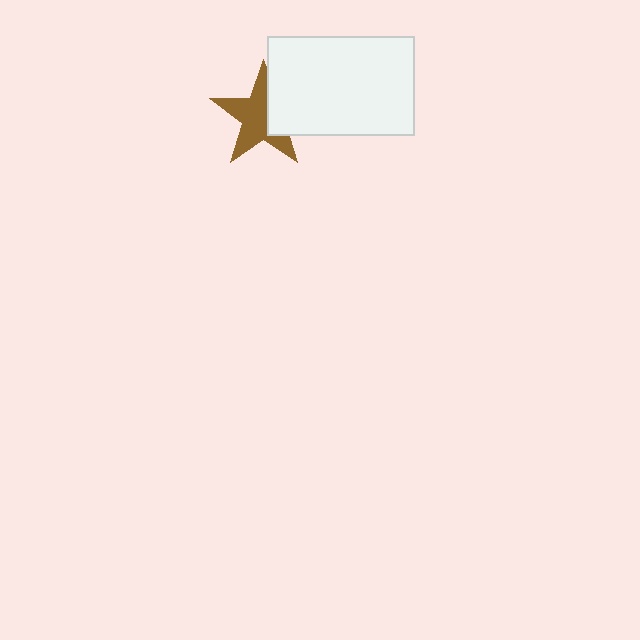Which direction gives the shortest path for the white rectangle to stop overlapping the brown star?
Moving right gives the shortest separation.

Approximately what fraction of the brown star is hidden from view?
Roughly 33% of the brown star is hidden behind the white rectangle.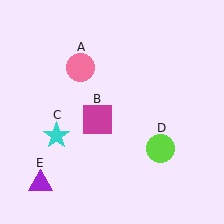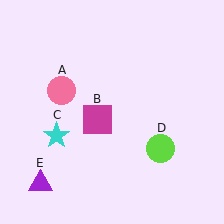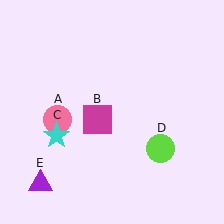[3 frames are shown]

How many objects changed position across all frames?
1 object changed position: pink circle (object A).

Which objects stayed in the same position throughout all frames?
Magenta square (object B) and cyan star (object C) and lime circle (object D) and purple triangle (object E) remained stationary.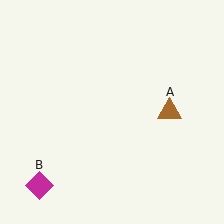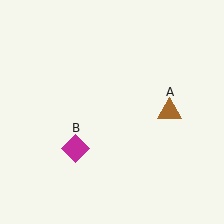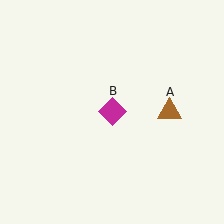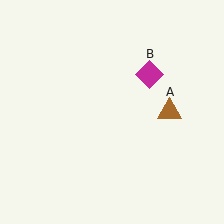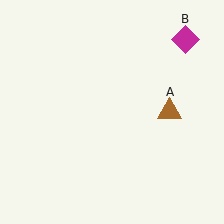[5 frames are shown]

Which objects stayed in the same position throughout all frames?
Brown triangle (object A) remained stationary.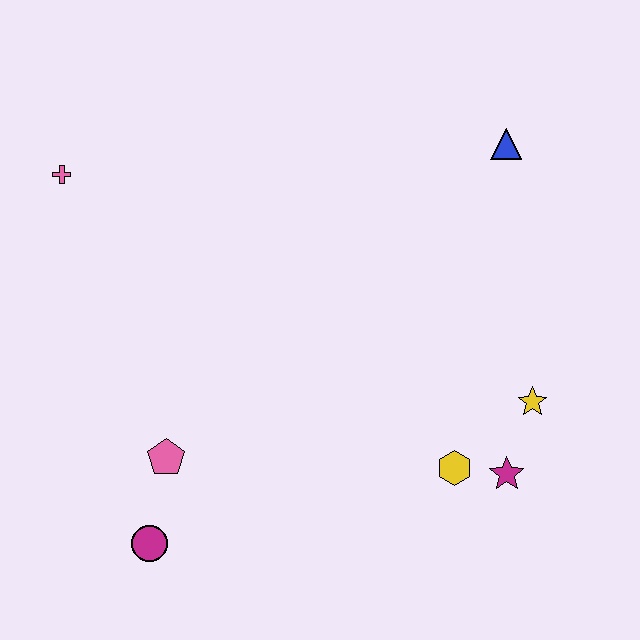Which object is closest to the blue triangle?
The yellow star is closest to the blue triangle.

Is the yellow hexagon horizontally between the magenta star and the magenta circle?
Yes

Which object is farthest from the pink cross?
The magenta star is farthest from the pink cross.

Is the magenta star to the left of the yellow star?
Yes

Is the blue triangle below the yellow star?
No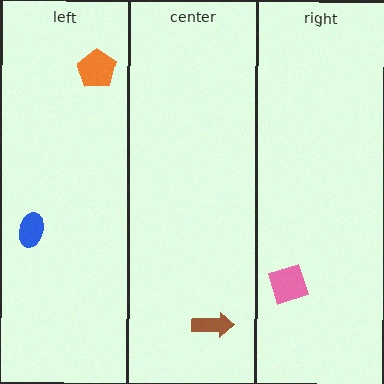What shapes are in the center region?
The brown arrow.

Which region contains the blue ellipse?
The left region.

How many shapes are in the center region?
1.